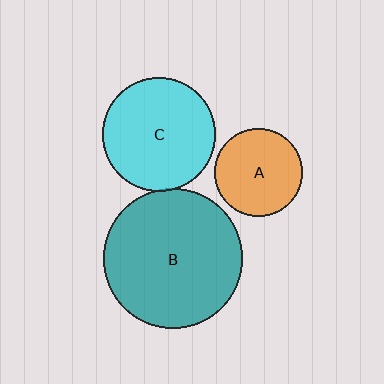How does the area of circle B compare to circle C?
Approximately 1.5 times.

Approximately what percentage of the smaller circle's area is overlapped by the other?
Approximately 5%.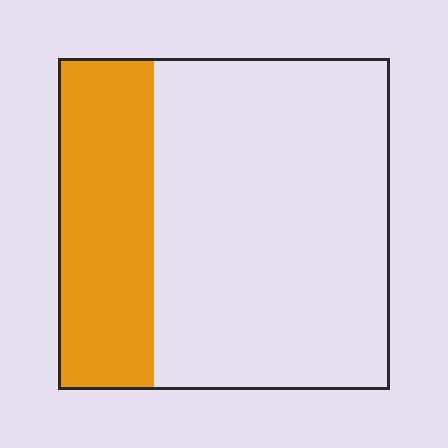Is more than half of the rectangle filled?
No.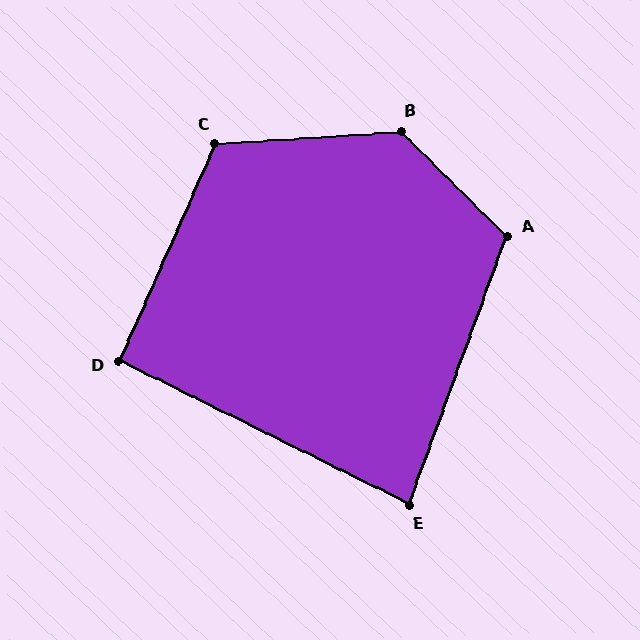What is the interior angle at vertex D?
Approximately 93 degrees (approximately right).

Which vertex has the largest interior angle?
B, at approximately 132 degrees.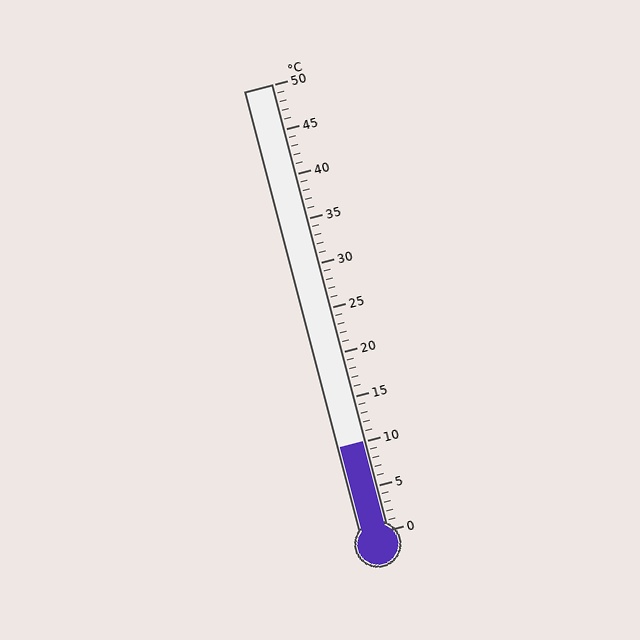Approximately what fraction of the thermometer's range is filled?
The thermometer is filled to approximately 20% of its range.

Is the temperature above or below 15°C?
The temperature is below 15°C.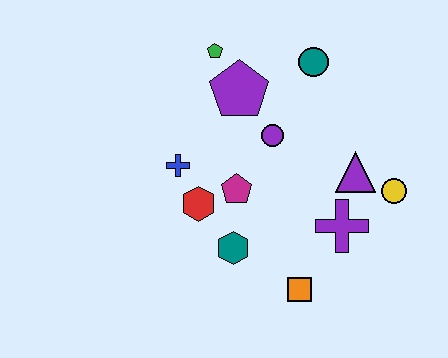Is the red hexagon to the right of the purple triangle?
No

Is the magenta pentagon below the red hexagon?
No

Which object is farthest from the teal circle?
The orange square is farthest from the teal circle.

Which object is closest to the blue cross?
The red hexagon is closest to the blue cross.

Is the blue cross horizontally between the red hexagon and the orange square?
No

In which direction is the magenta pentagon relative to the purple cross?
The magenta pentagon is to the left of the purple cross.